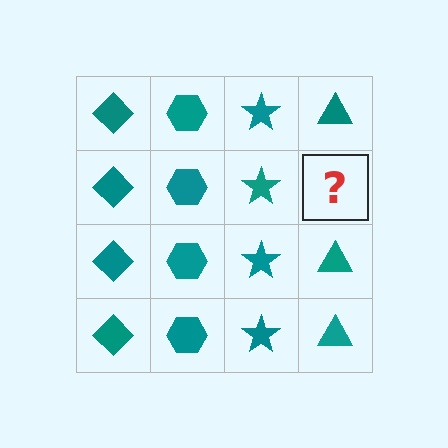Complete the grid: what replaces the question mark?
The question mark should be replaced with a teal triangle.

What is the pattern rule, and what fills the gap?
The rule is that each column has a consistent shape. The gap should be filled with a teal triangle.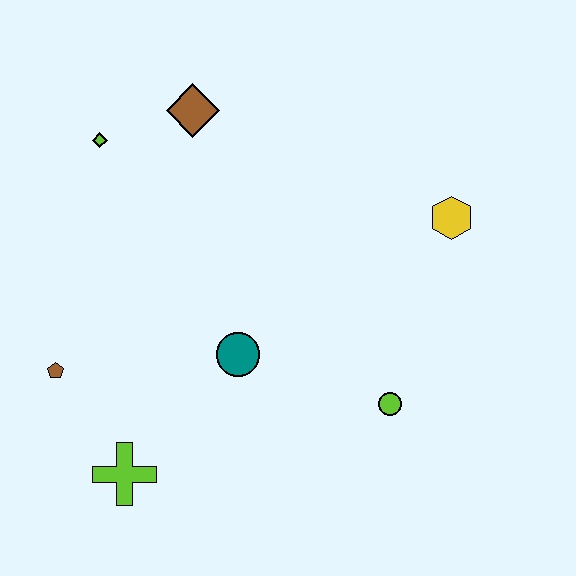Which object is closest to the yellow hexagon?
The lime circle is closest to the yellow hexagon.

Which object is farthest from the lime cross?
The yellow hexagon is farthest from the lime cross.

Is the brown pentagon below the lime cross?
No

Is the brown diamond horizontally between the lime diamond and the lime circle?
Yes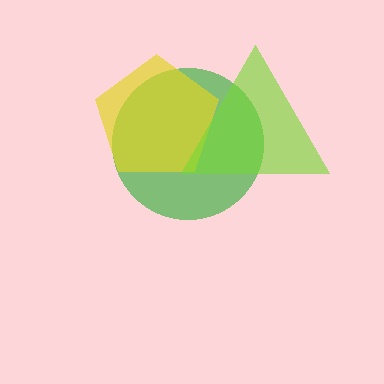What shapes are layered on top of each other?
The layered shapes are: a green circle, a yellow pentagon, a lime triangle.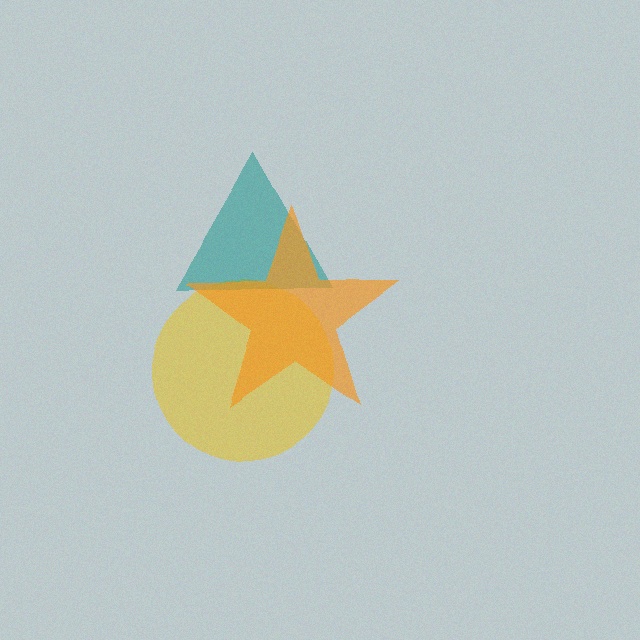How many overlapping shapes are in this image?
There are 3 overlapping shapes in the image.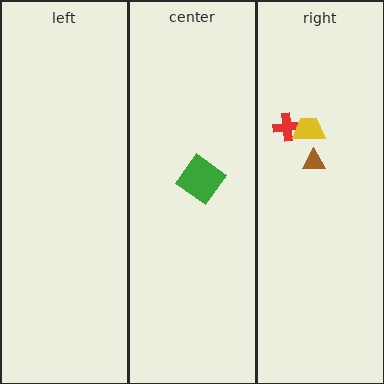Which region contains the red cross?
The right region.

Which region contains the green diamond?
The center region.